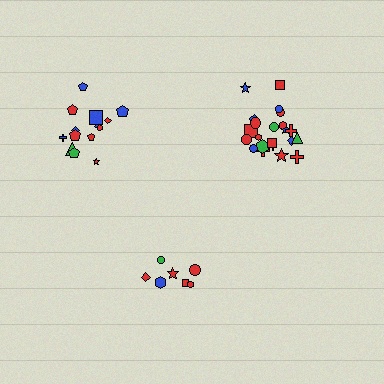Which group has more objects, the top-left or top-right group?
The top-right group.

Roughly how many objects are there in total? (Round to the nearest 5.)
Roughly 45 objects in total.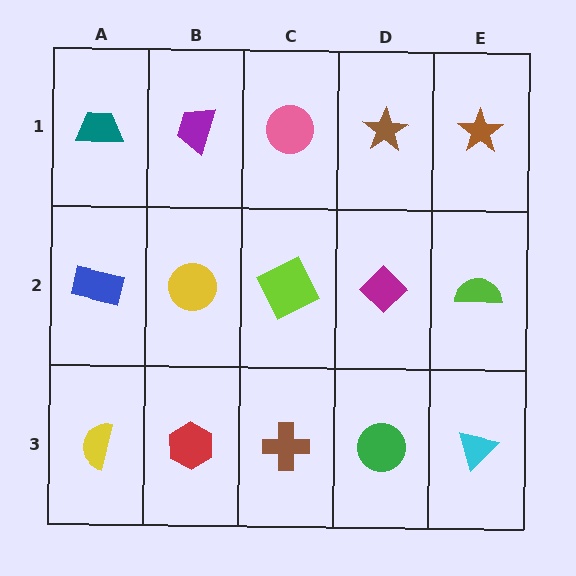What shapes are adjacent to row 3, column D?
A magenta diamond (row 2, column D), a brown cross (row 3, column C), a cyan triangle (row 3, column E).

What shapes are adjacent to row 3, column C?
A lime square (row 2, column C), a red hexagon (row 3, column B), a green circle (row 3, column D).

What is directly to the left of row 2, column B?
A blue rectangle.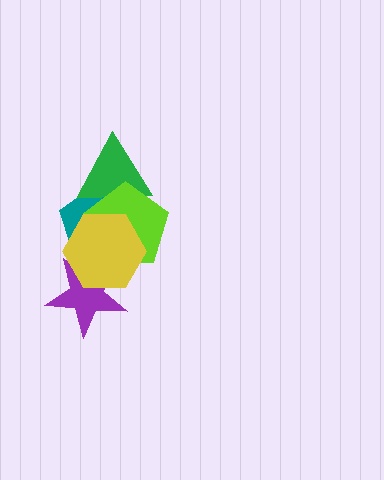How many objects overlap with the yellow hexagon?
4 objects overlap with the yellow hexagon.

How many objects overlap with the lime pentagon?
4 objects overlap with the lime pentagon.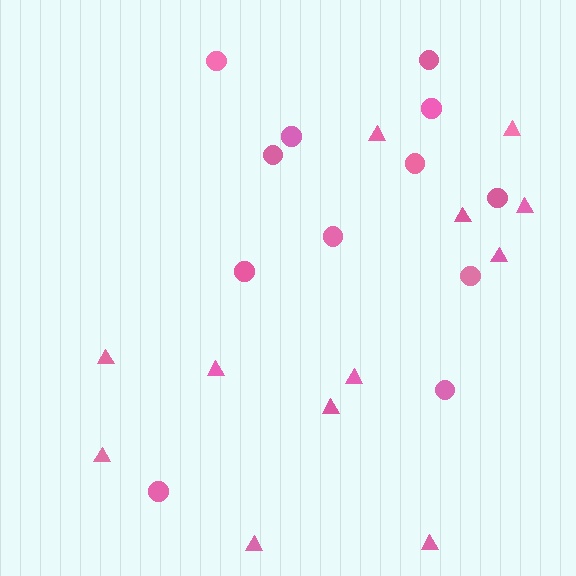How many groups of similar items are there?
There are 2 groups: one group of circles (12) and one group of triangles (12).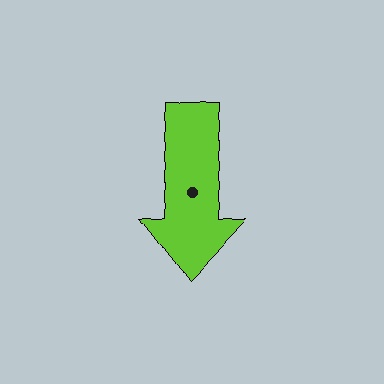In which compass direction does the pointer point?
South.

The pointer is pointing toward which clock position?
Roughly 6 o'clock.